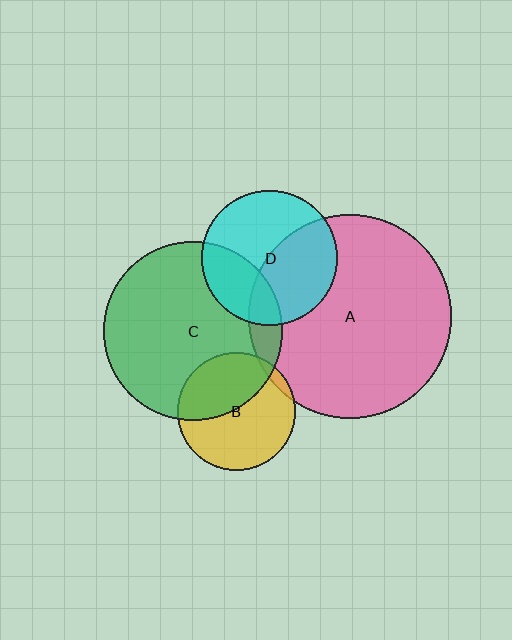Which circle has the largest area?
Circle A (pink).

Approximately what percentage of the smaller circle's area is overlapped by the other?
Approximately 10%.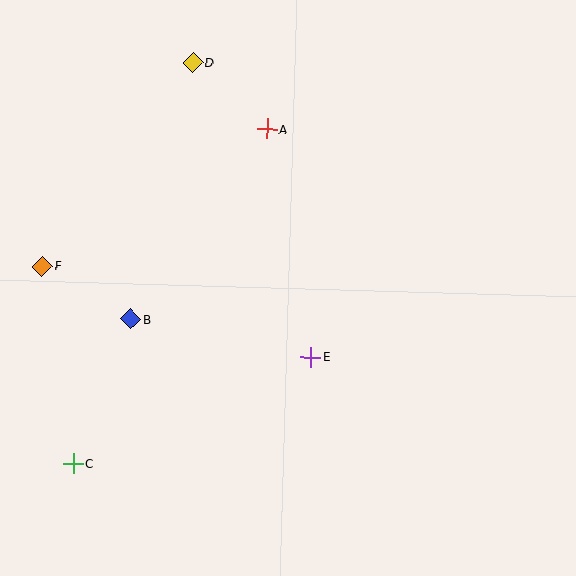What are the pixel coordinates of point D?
Point D is at (193, 62).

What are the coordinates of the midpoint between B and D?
The midpoint between B and D is at (162, 191).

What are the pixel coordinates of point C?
Point C is at (73, 464).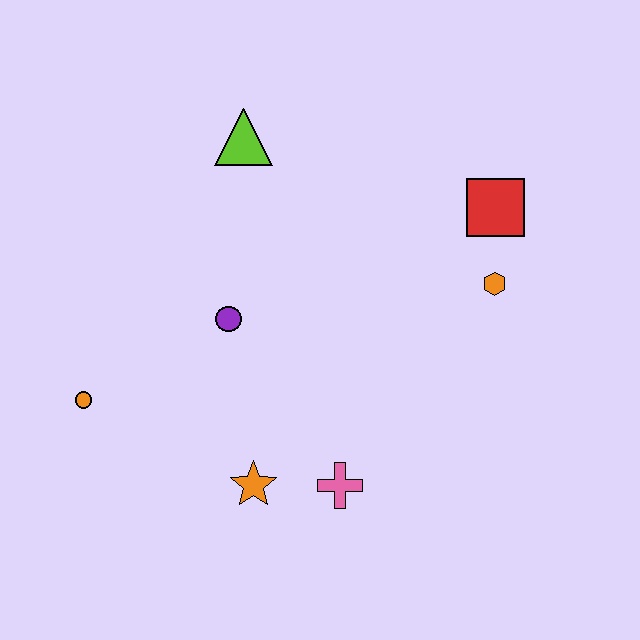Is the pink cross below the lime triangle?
Yes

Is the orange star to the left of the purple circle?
No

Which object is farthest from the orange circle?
The red square is farthest from the orange circle.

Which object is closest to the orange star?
The pink cross is closest to the orange star.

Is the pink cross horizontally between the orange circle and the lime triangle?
No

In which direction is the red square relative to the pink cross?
The red square is above the pink cross.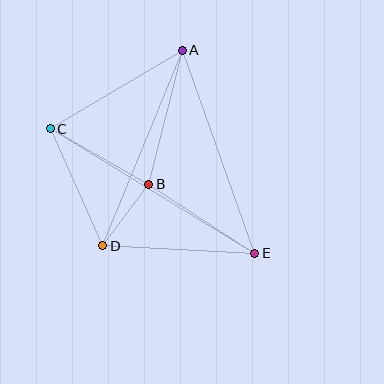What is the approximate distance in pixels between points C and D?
The distance between C and D is approximately 128 pixels.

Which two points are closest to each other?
Points B and D are closest to each other.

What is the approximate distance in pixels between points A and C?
The distance between A and C is approximately 154 pixels.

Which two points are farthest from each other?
Points C and E are farthest from each other.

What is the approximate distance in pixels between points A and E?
The distance between A and E is approximately 216 pixels.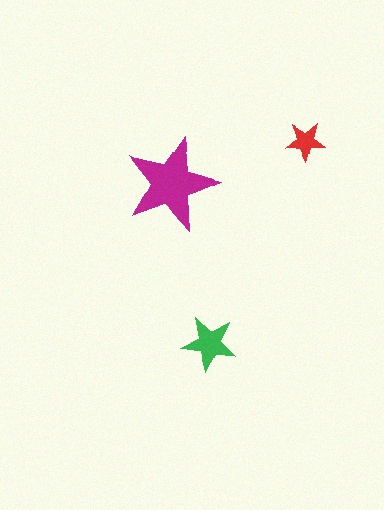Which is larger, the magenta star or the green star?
The magenta one.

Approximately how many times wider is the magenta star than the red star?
About 2.5 times wider.